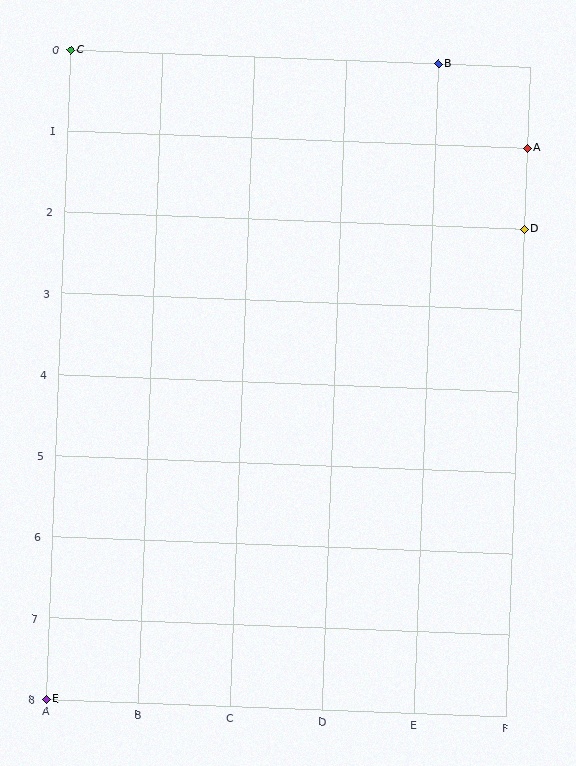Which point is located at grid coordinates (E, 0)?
Point B is at (E, 0).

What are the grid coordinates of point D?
Point D is at grid coordinates (F, 2).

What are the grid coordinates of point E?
Point E is at grid coordinates (A, 8).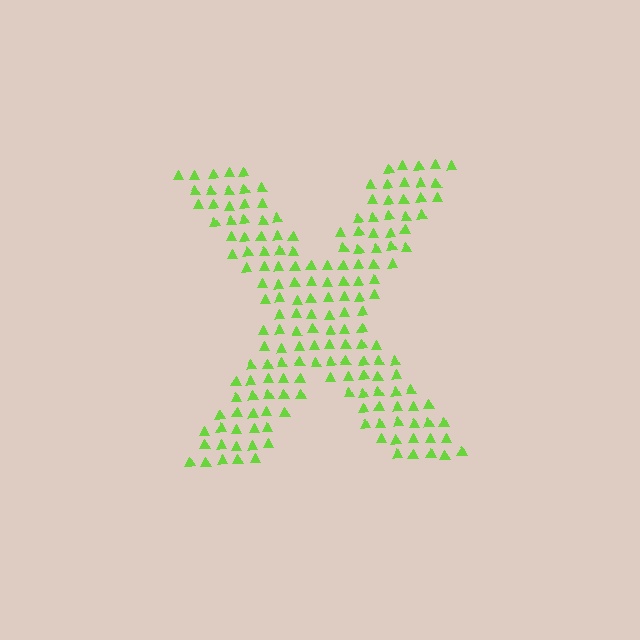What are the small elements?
The small elements are triangles.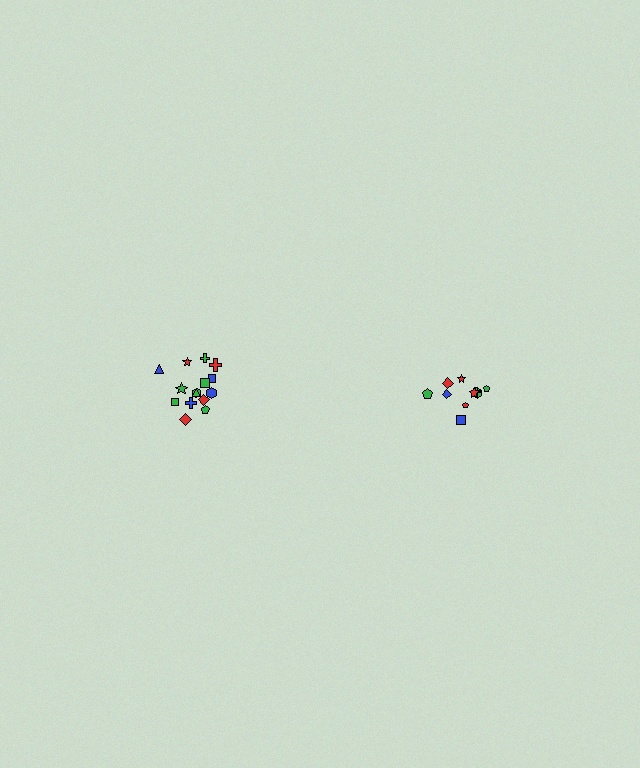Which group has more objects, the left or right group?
The left group.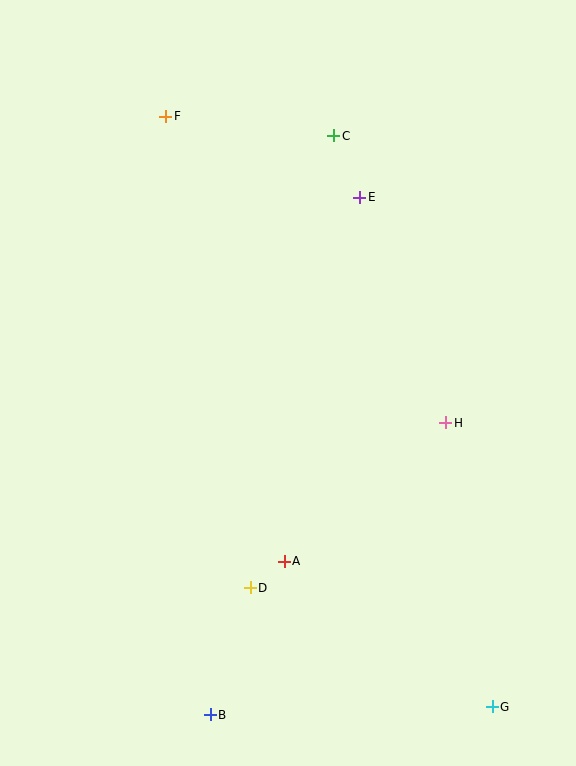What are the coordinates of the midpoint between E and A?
The midpoint between E and A is at (322, 379).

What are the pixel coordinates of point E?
Point E is at (360, 197).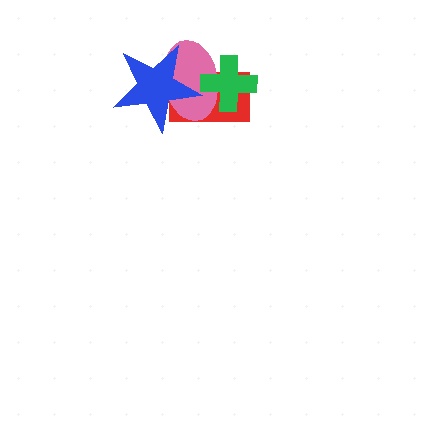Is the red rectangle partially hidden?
Yes, it is partially covered by another shape.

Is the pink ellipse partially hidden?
Yes, it is partially covered by another shape.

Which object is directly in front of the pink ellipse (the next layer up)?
The blue star is directly in front of the pink ellipse.